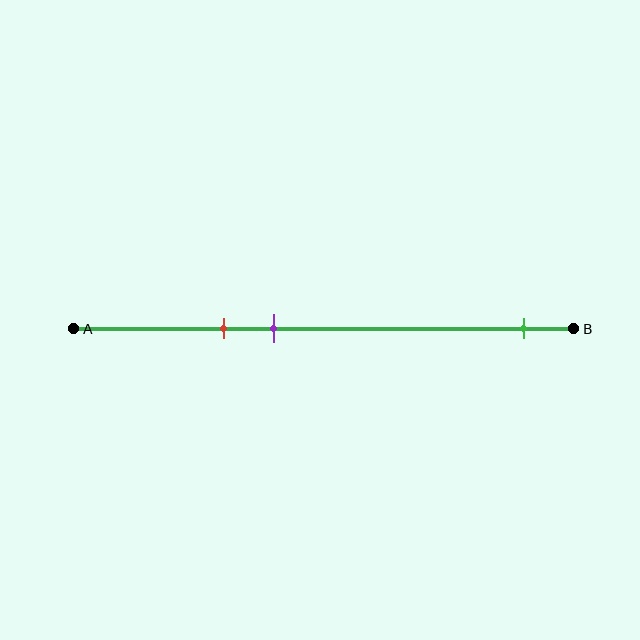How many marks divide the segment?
There are 3 marks dividing the segment.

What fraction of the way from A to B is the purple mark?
The purple mark is approximately 40% (0.4) of the way from A to B.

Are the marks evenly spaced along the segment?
No, the marks are not evenly spaced.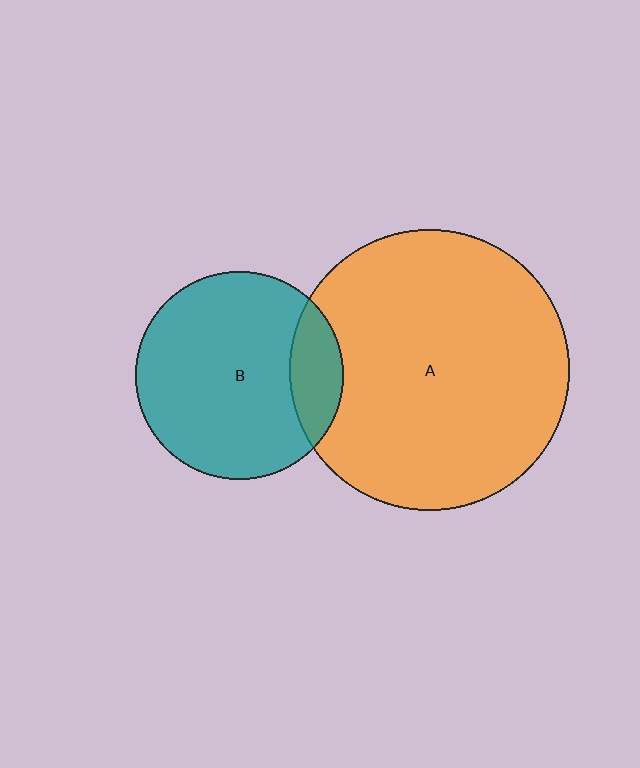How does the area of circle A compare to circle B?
Approximately 1.8 times.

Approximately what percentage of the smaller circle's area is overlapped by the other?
Approximately 15%.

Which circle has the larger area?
Circle A (orange).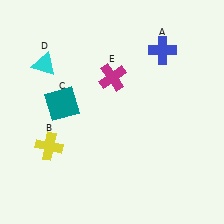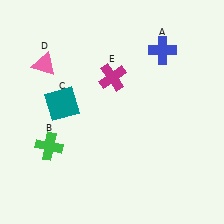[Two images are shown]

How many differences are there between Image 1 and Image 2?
There are 2 differences between the two images.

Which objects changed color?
B changed from yellow to green. D changed from cyan to pink.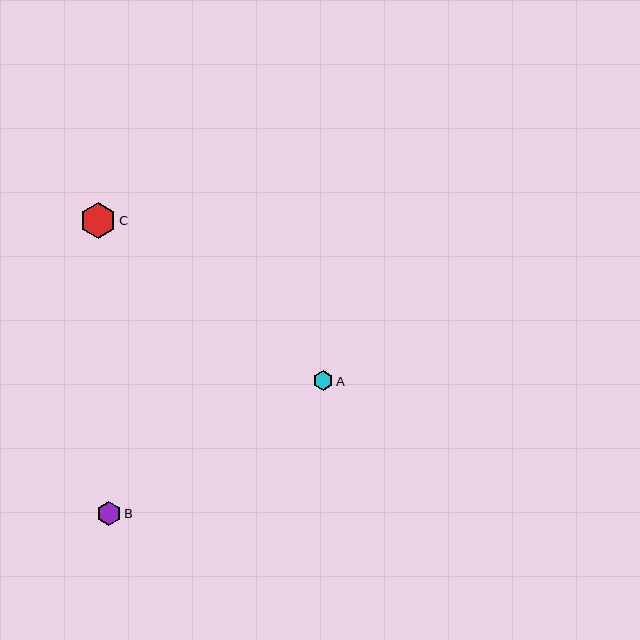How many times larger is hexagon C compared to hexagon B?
Hexagon C is approximately 1.5 times the size of hexagon B.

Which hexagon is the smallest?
Hexagon A is the smallest with a size of approximately 20 pixels.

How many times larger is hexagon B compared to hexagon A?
Hexagon B is approximately 1.2 times the size of hexagon A.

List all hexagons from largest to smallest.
From largest to smallest: C, B, A.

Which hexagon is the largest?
Hexagon C is the largest with a size of approximately 36 pixels.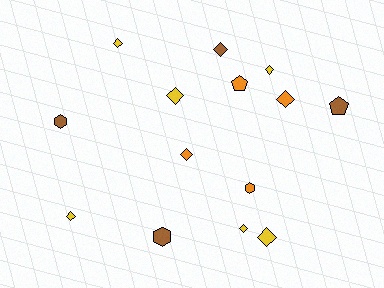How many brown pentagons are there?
There is 1 brown pentagon.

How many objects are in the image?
There are 14 objects.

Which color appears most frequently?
Yellow, with 6 objects.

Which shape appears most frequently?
Diamond, with 9 objects.